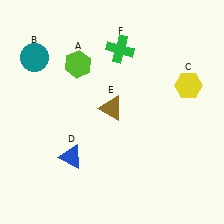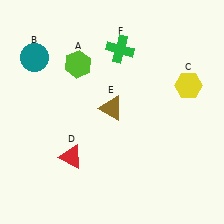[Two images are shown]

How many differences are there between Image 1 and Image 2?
There is 1 difference between the two images.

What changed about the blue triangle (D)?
In Image 1, D is blue. In Image 2, it changed to red.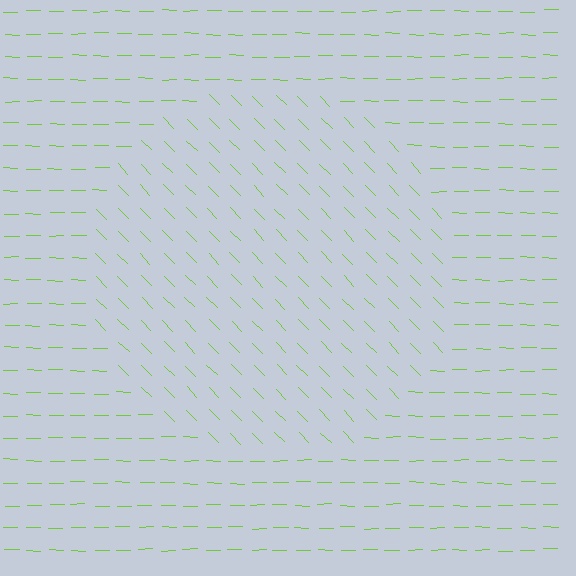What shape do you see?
I see a circle.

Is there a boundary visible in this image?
Yes, there is a texture boundary formed by a change in line orientation.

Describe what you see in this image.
The image is filled with small lime line segments. A circle region in the image has lines oriented differently from the surrounding lines, creating a visible texture boundary.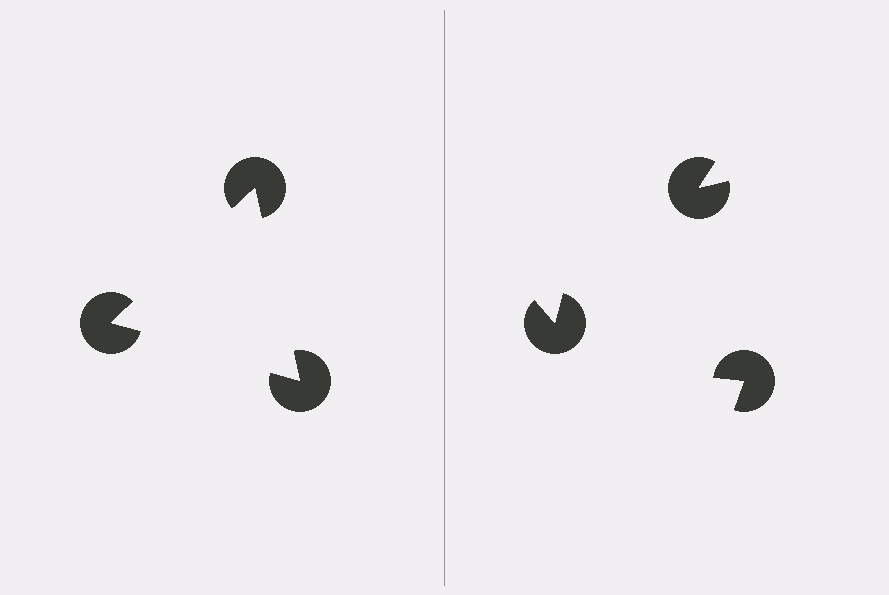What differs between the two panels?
The pac-man discs are positioned identically on both sides; only the wedge orientations differ. On the left they align to a triangle; on the right they are misaligned.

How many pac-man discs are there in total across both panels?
6 — 3 on each side.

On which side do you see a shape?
An illusory triangle appears on the left side. On the right side the wedge cuts are rotated, so no coherent shape forms.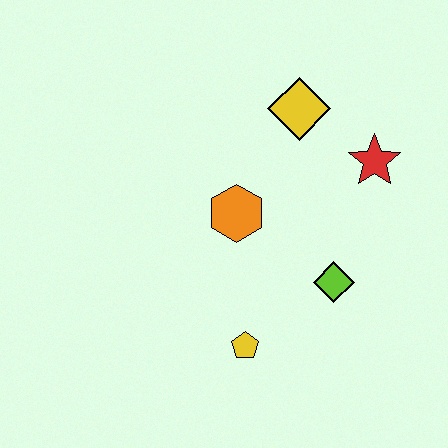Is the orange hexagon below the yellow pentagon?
No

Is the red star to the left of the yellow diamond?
No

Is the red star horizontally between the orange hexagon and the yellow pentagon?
No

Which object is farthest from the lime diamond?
The yellow diamond is farthest from the lime diamond.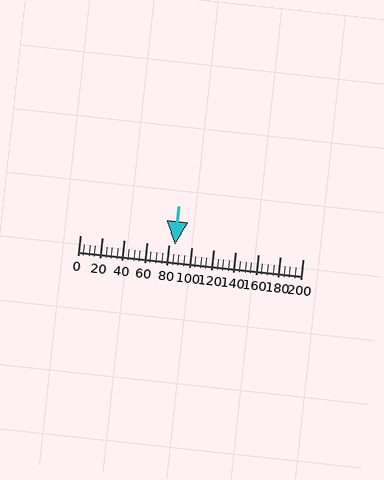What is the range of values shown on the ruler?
The ruler shows values from 0 to 200.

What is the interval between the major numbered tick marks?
The major tick marks are spaced 20 units apart.